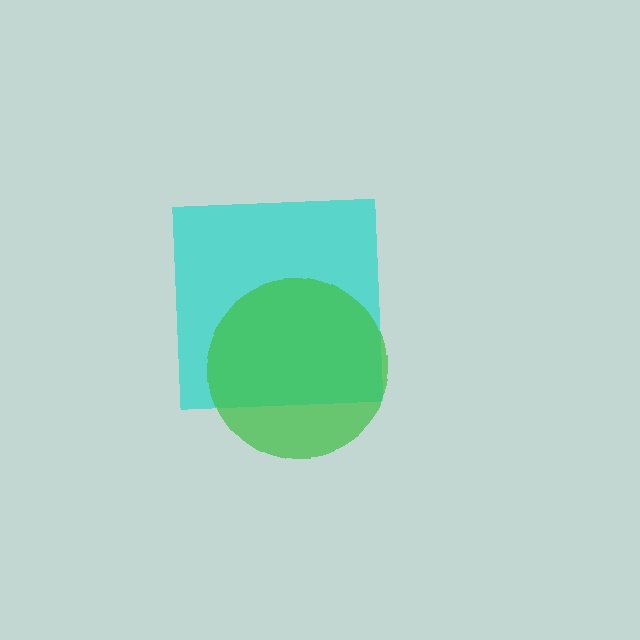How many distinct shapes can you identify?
There are 2 distinct shapes: a cyan square, a green circle.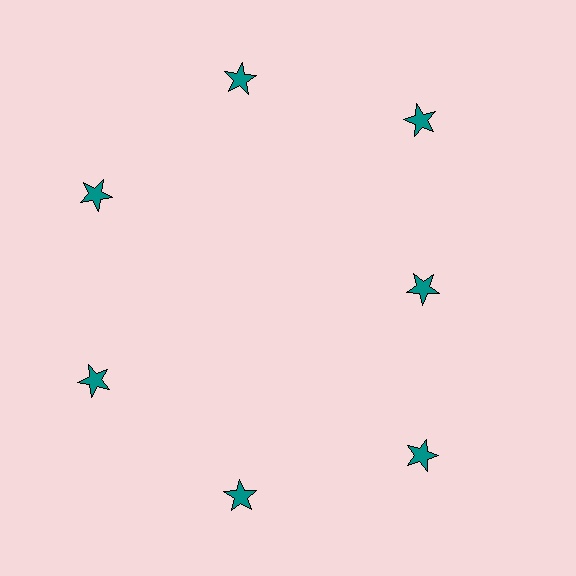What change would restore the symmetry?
The symmetry would be restored by moving it outward, back onto the ring so that all 7 stars sit at equal angles and equal distance from the center.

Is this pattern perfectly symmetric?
No. The 7 teal stars are arranged in a ring, but one element near the 3 o'clock position is pulled inward toward the center, breaking the 7-fold rotational symmetry.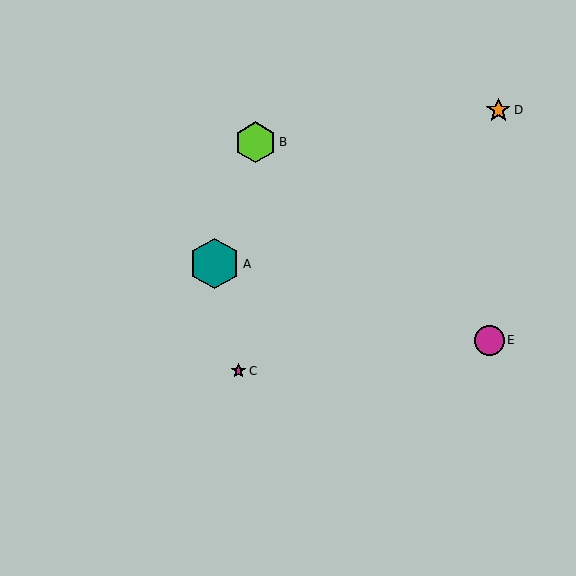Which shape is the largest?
The teal hexagon (labeled A) is the largest.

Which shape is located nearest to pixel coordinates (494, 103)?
The orange star (labeled D) at (498, 110) is nearest to that location.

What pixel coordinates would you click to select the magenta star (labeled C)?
Click at (238, 371) to select the magenta star C.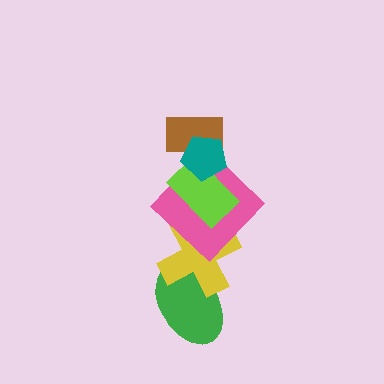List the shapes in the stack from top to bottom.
From top to bottom: the teal pentagon, the brown rectangle, the lime rectangle, the pink diamond, the yellow cross, the green ellipse.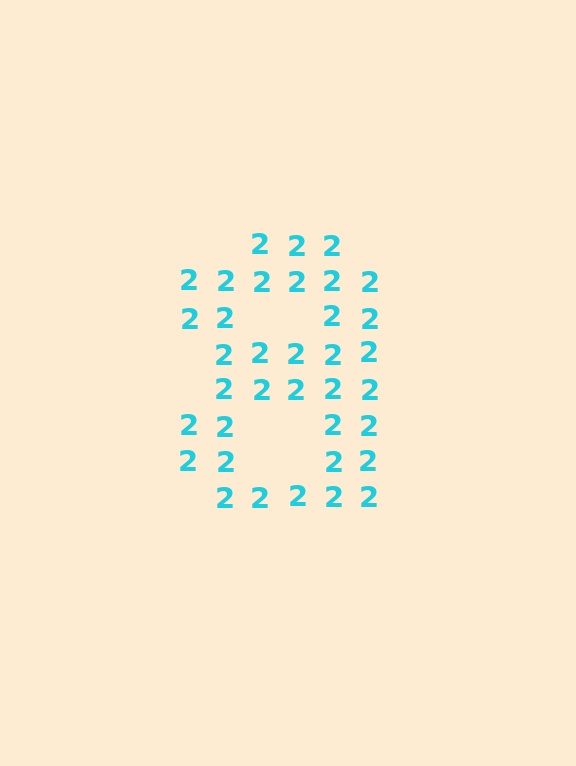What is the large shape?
The large shape is the digit 8.